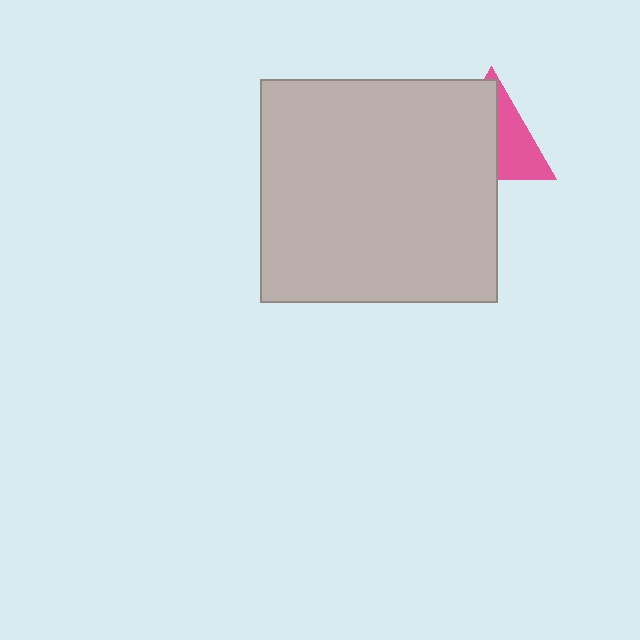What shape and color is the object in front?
The object in front is a light gray rectangle.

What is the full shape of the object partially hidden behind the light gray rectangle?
The partially hidden object is a pink triangle.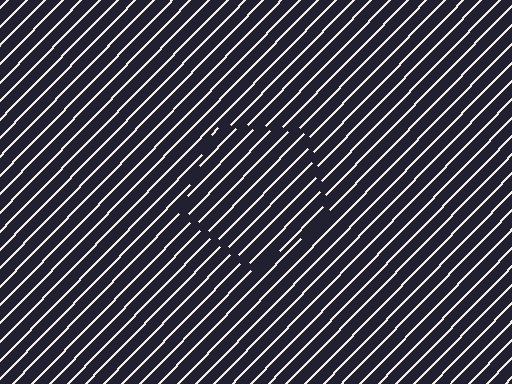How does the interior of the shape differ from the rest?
The interior of the shape contains the same grating, shifted by half a period — the contour is defined by the phase discontinuity where line-ends from the inner and outer gratings abut.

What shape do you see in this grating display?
An illusory pentagon. The interior of the shape contains the same grating, shifted by half a period — the contour is defined by the phase discontinuity where line-ends from the inner and outer gratings abut.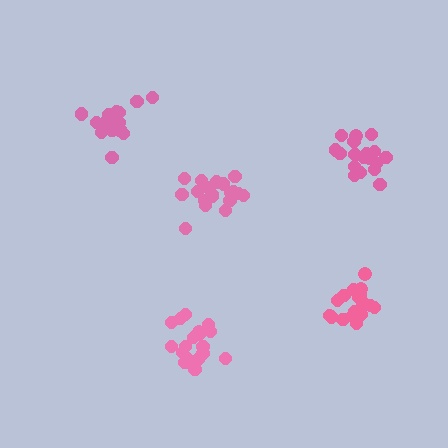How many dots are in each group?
Group 1: 18 dots, Group 2: 19 dots, Group 3: 19 dots, Group 4: 19 dots, Group 5: 18 dots (93 total).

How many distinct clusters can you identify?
There are 5 distinct clusters.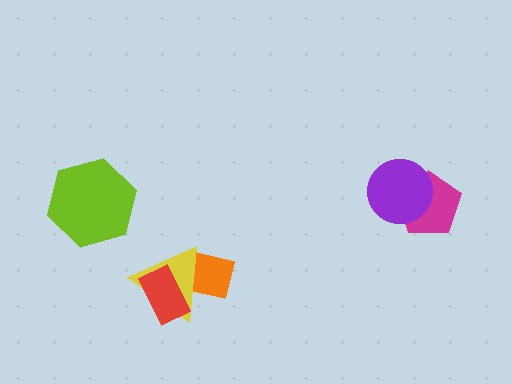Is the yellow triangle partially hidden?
Yes, it is partially covered by another shape.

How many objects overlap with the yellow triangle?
2 objects overlap with the yellow triangle.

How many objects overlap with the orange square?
1 object overlaps with the orange square.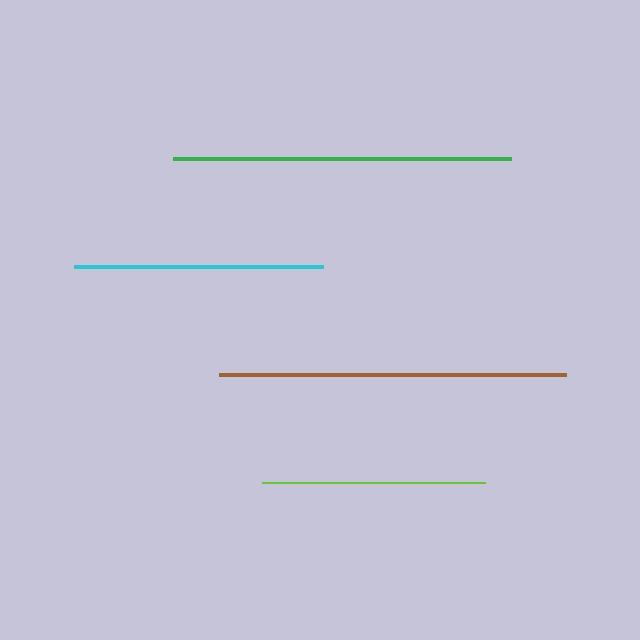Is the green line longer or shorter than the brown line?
The brown line is longer than the green line.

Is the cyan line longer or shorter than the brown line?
The brown line is longer than the cyan line.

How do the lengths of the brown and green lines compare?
The brown and green lines are approximately the same length.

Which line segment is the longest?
The brown line is the longest at approximately 347 pixels.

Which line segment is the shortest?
The lime line is the shortest at approximately 223 pixels.